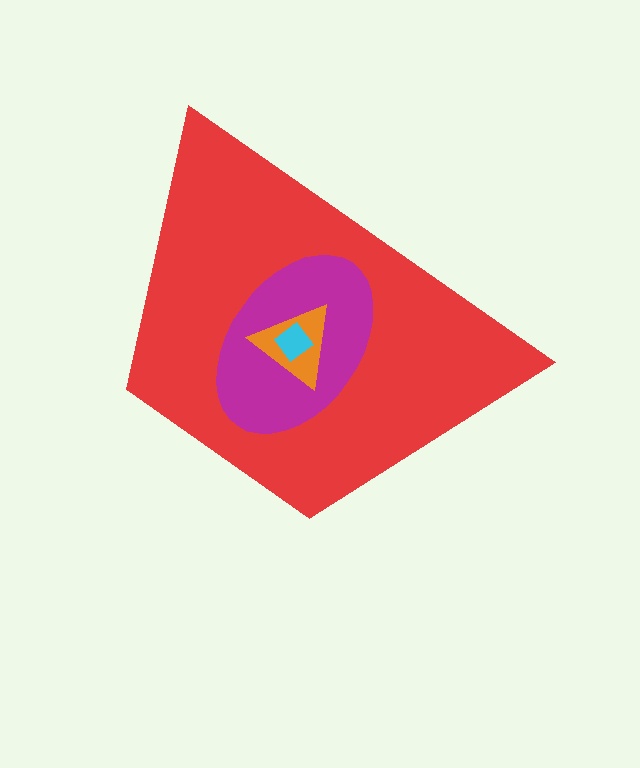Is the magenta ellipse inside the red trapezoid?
Yes.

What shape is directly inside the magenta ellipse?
The orange triangle.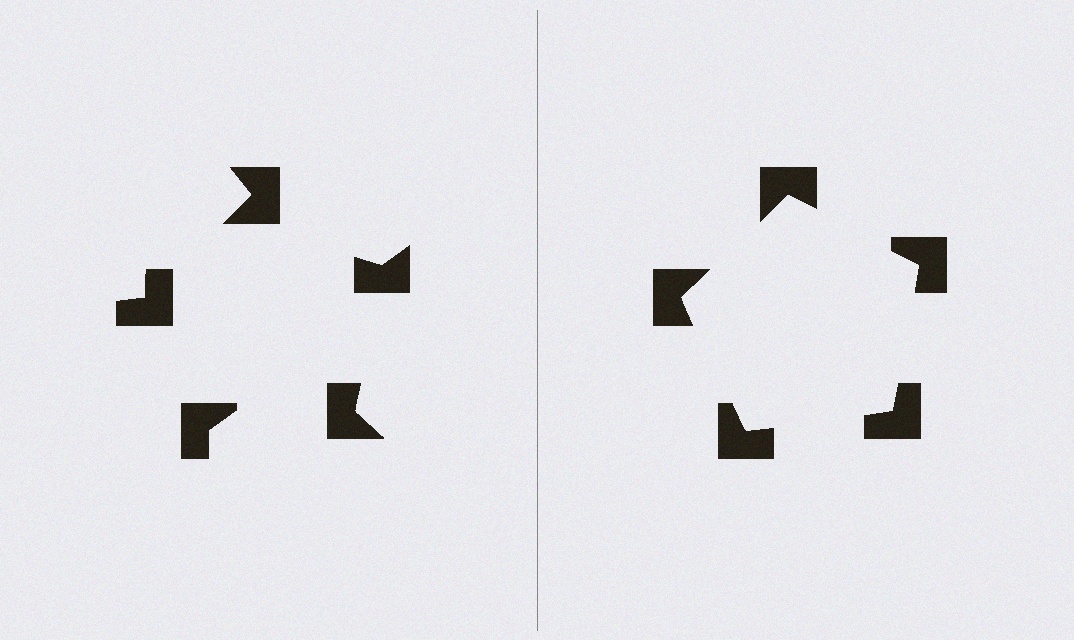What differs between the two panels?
The notched squares are positioned identically on both sides; only the wedge orientations differ. On the right they align to a pentagon; on the left they are misaligned.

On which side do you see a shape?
An illusory pentagon appears on the right side. On the left side the wedge cuts are rotated, so no coherent shape forms.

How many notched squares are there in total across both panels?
10 — 5 on each side.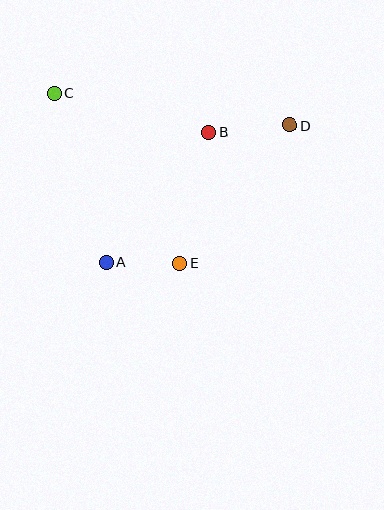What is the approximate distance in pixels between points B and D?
The distance between B and D is approximately 81 pixels.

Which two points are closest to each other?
Points A and E are closest to each other.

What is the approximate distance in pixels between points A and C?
The distance between A and C is approximately 177 pixels.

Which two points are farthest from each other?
Points C and D are farthest from each other.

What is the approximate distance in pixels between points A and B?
The distance between A and B is approximately 165 pixels.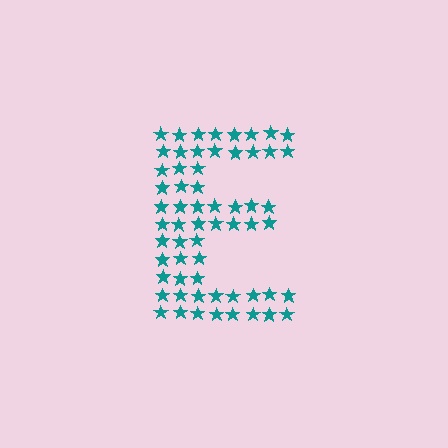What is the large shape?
The large shape is the letter E.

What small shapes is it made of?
It is made of small stars.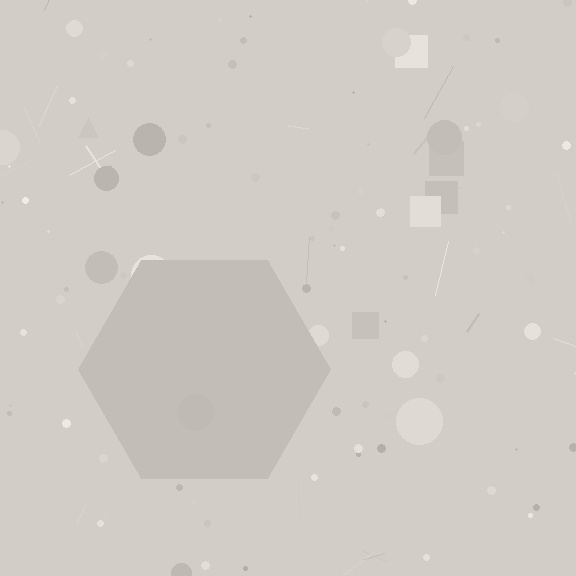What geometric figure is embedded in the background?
A hexagon is embedded in the background.